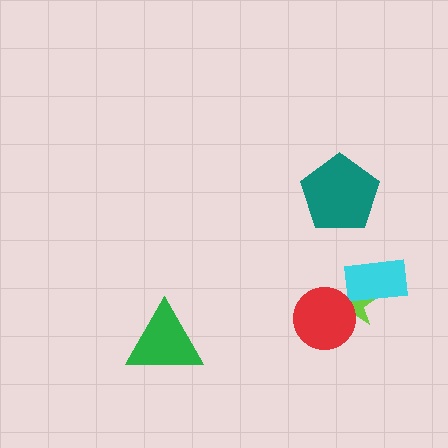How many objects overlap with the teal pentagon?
0 objects overlap with the teal pentagon.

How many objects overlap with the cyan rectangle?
1 object overlaps with the cyan rectangle.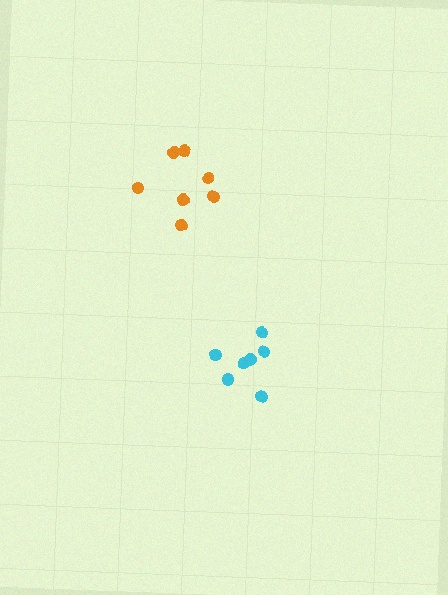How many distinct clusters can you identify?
There are 2 distinct clusters.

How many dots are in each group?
Group 1: 7 dots, Group 2: 7 dots (14 total).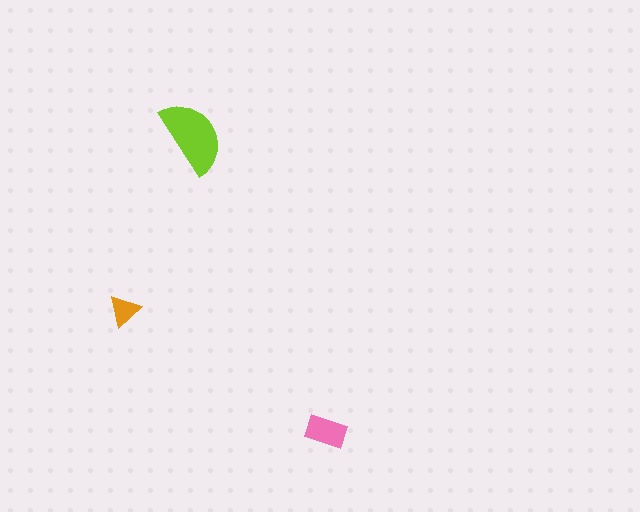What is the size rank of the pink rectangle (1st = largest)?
2nd.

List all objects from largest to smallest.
The lime semicircle, the pink rectangle, the orange triangle.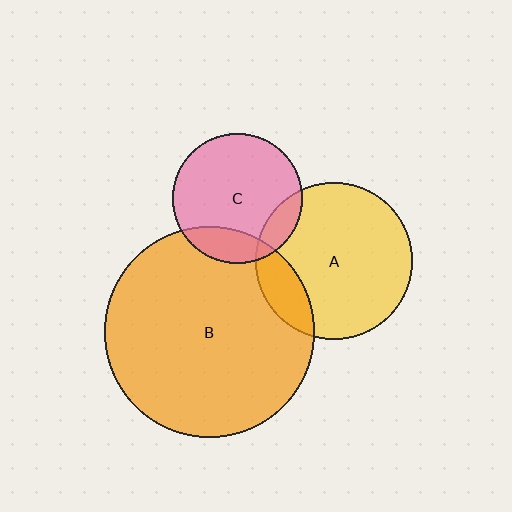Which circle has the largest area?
Circle B (orange).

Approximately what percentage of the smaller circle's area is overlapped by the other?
Approximately 15%.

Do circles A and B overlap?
Yes.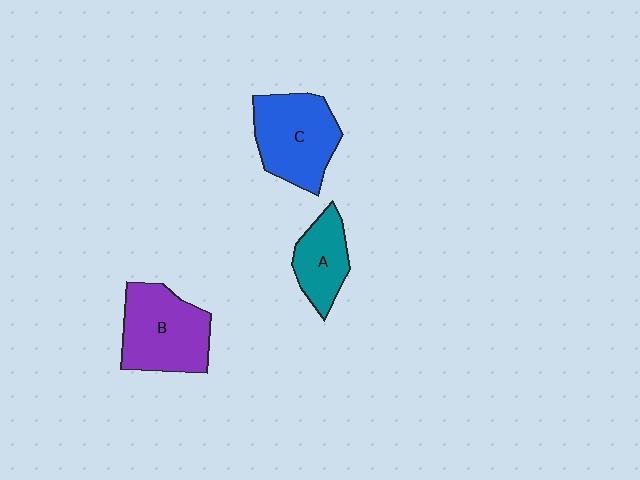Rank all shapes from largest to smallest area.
From largest to smallest: B (purple), C (blue), A (teal).